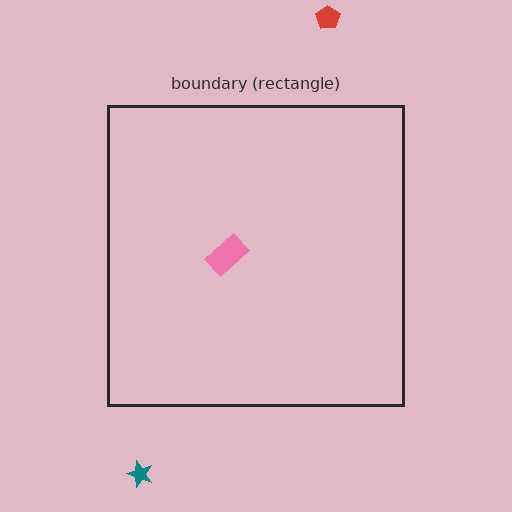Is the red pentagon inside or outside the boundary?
Outside.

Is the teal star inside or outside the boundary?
Outside.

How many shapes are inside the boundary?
1 inside, 2 outside.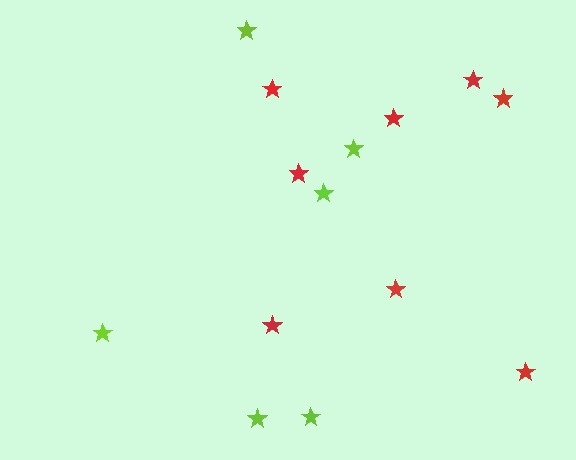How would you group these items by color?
There are 2 groups: one group of lime stars (6) and one group of red stars (8).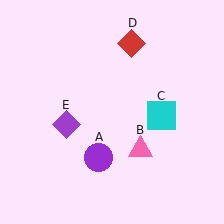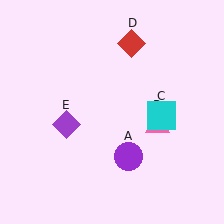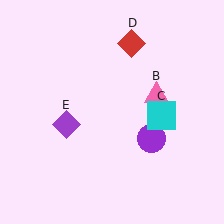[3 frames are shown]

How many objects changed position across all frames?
2 objects changed position: purple circle (object A), pink triangle (object B).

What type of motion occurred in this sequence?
The purple circle (object A), pink triangle (object B) rotated counterclockwise around the center of the scene.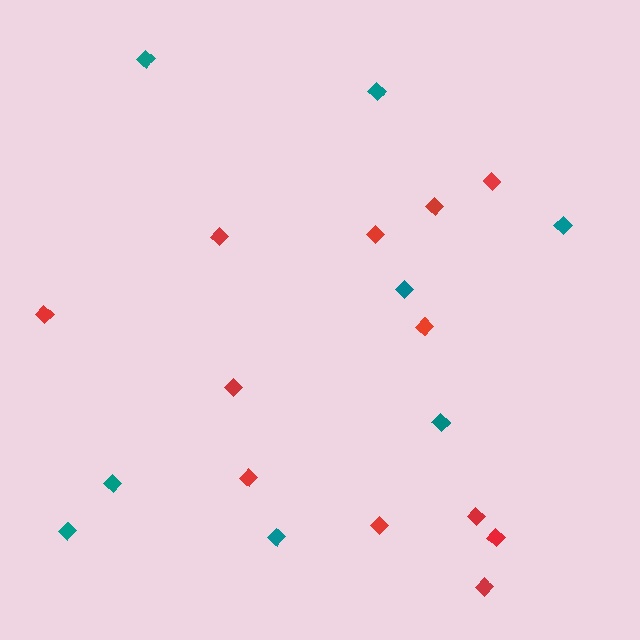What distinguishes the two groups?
There are 2 groups: one group of teal diamonds (8) and one group of red diamonds (12).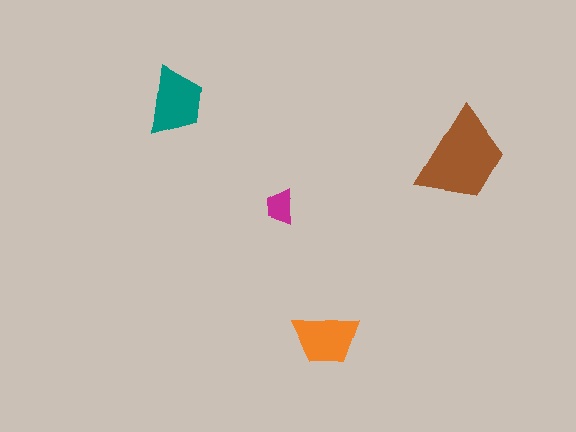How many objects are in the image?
There are 4 objects in the image.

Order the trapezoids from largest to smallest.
the brown one, the teal one, the orange one, the magenta one.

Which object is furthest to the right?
The brown trapezoid is rightmost.